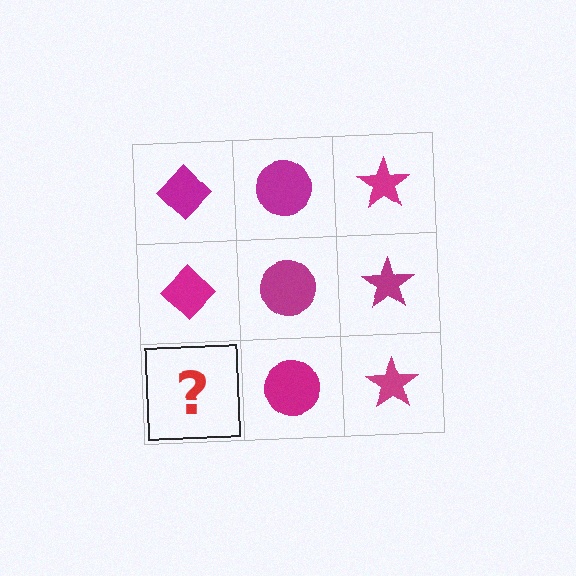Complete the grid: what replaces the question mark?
The question mark should be replaced with a magenta diamond.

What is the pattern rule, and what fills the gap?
The rule is that each column has a consistent shape. The gap should be filled with a magenta diamond.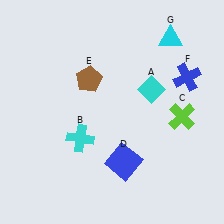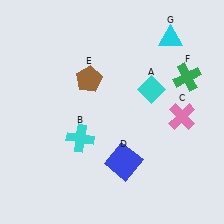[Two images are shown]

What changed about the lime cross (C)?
In Image 1, C is lime. In Image 2, it changed to pink.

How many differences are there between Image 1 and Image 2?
There are 2 differences between the two images.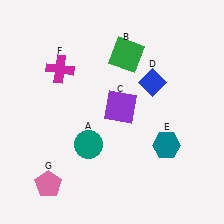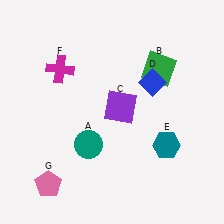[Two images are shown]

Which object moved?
The green square (B) moved right.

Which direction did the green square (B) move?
The green square (B) moved right.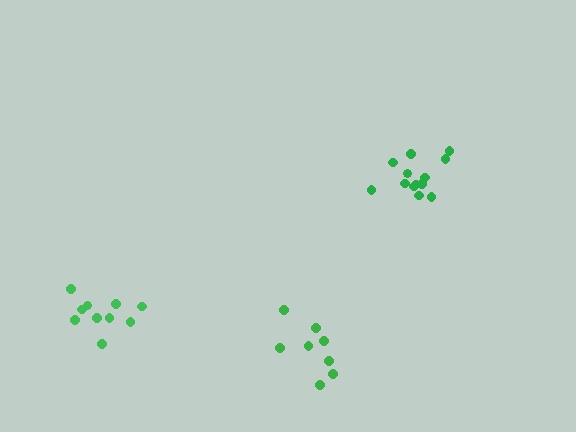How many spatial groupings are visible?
There are 3 spatial groupings.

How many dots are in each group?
Group 1: 8 dots, Group 2: 10 dots, Group 3: 13 dots (31 total).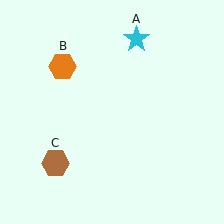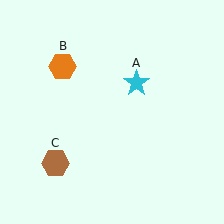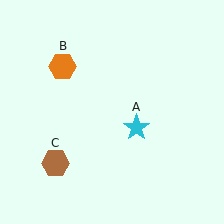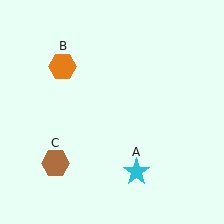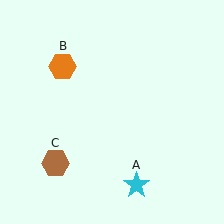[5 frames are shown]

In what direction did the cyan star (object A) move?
The cyan star (object A) moved down.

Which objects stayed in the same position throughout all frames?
Orange hexagon (object B) and brown hexagon (object C) remained stationary.